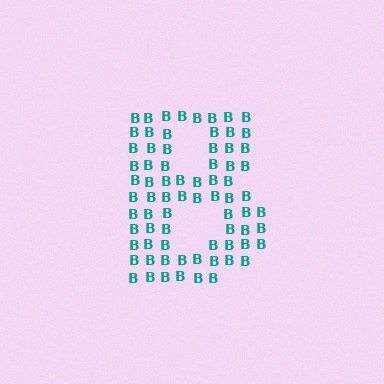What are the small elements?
The small elements are letter B's.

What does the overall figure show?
The overall figure shows the letter B.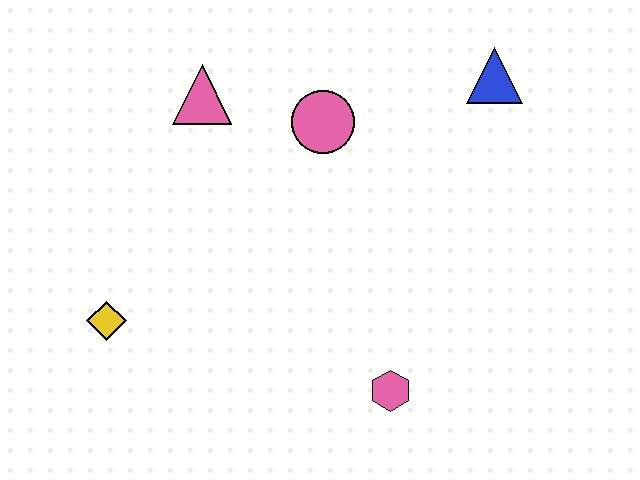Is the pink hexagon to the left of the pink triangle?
No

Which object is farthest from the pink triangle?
The pink hexagon is farthest from the pink triangle.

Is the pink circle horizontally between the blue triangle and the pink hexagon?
No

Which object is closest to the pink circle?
The pink triangle is closest to the pink circle.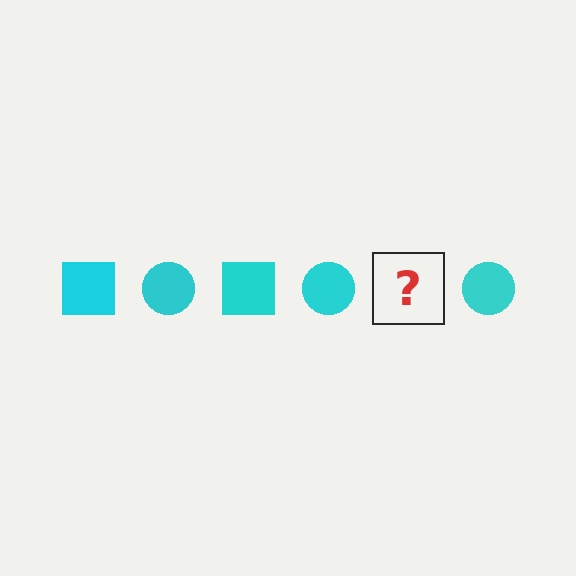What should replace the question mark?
The question mark should be replaced with a cyan square.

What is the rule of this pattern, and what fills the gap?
The rule is that the pattern cycles through square, circle shapes in cyan. The gap should be filled with a cyan square.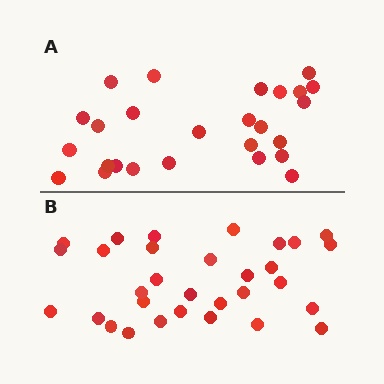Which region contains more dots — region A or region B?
Region B (the bottom region) has more dots.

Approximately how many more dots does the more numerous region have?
Region B has about 5 more dots than region A.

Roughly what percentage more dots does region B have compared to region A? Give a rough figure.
About 20% more.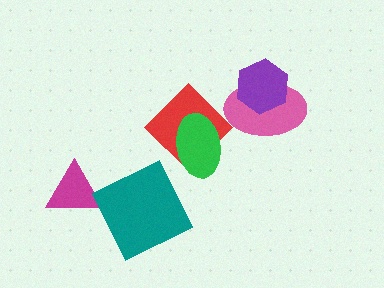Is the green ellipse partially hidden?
No, no other shape covers it.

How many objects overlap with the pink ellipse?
1 object overlaps with the pink ellipse.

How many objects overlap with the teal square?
0 objects overlap with the teal square.